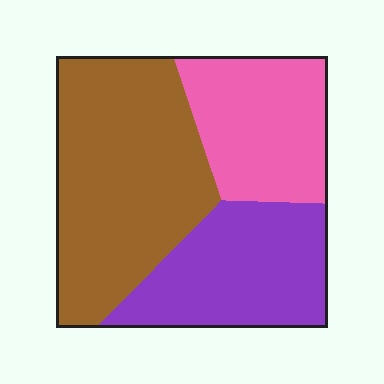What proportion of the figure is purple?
Purple covers 29% of the figure.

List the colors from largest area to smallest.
From largest to smallest: brown, purple, pink.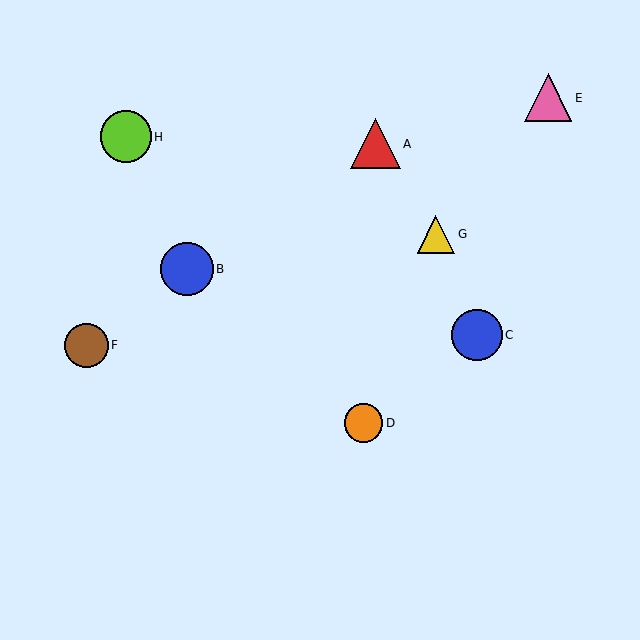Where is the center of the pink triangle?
The center of the pink triangle is at (548, 98).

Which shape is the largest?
The blue circle (labeled B) is the largest.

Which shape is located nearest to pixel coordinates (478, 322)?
The blue circle (labeled C) at (477, 335) is nearest to that location.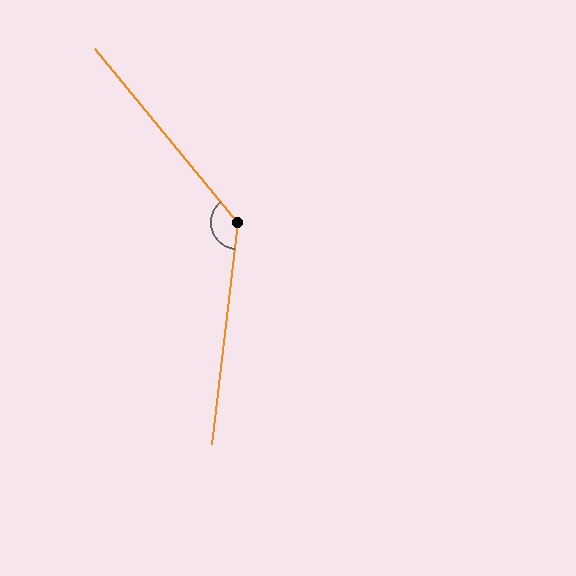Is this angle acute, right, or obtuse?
It is obtuse.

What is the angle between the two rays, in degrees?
Approximately 134 degrees.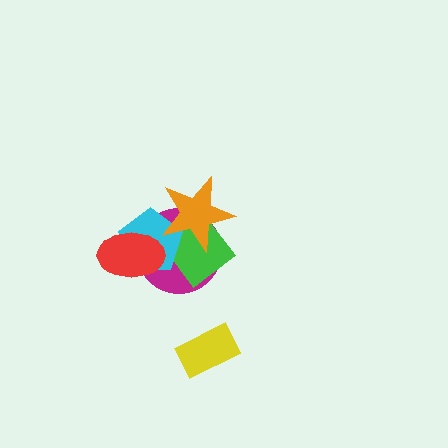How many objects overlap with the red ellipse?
2 objects overlap with the red ellipse.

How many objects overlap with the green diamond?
3 objects overlap with the green diamond.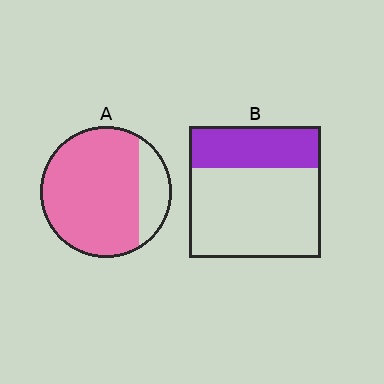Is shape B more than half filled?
No.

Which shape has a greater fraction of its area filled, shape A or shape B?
Shape A.